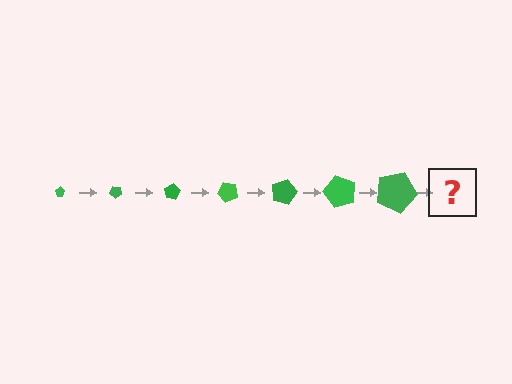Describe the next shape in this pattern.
It should be a pentagon, larger than the previous one and rotated 280 degrees from the start.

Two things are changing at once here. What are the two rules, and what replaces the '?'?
The two rules are that the pentagon grows larger each step and it rotates 40 degrees each step. The '?' should be a pentagon, larger than the previous one and rotated 280 degrees from the start.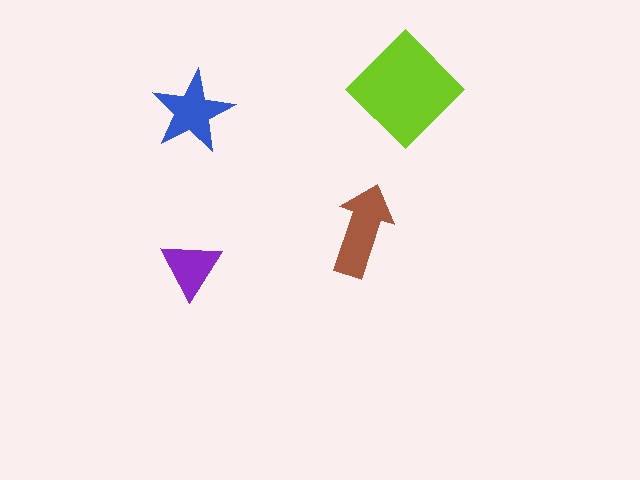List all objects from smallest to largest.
The purple triangle, the blue star, the brown arrow, the lime diamond.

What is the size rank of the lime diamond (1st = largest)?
1st.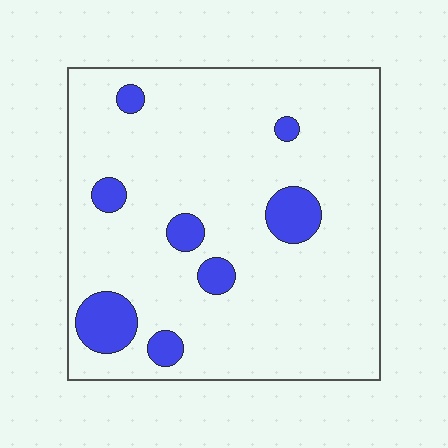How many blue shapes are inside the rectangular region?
8.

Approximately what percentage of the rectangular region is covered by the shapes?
Approximately 10%.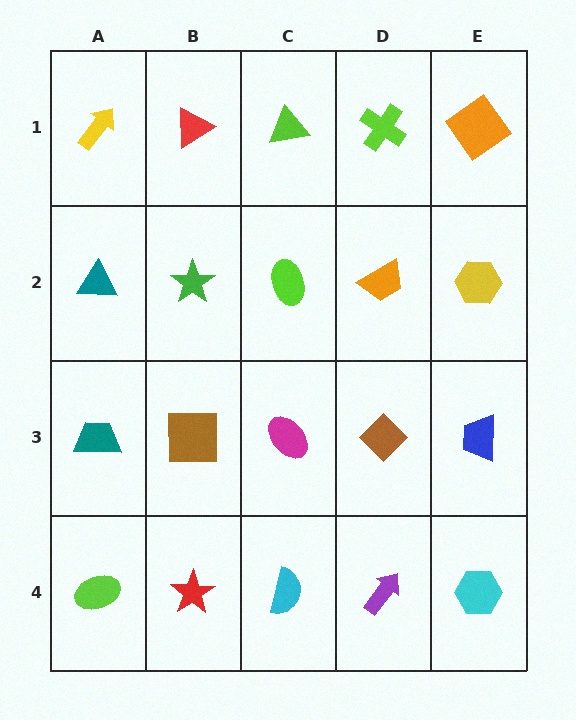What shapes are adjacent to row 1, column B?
A green star (row 2, column B), a yellow arrow (row 1, column A), a lime triangle (row 1, column C).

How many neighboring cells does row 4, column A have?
2.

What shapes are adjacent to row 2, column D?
A lime cross (row 1, column D), a brown diamond (row 3, column D), a lime ellipse (row 2, column C), a yellow hexagon (row 2, column E).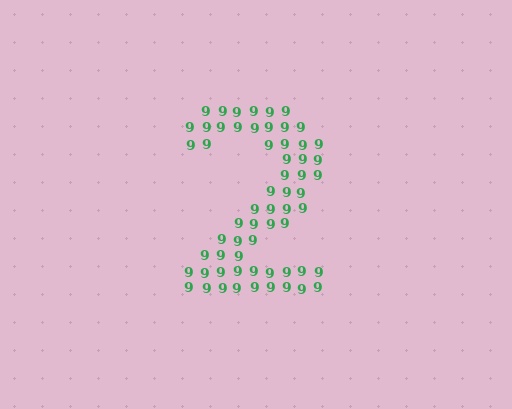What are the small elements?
The small elements are digit 9's.